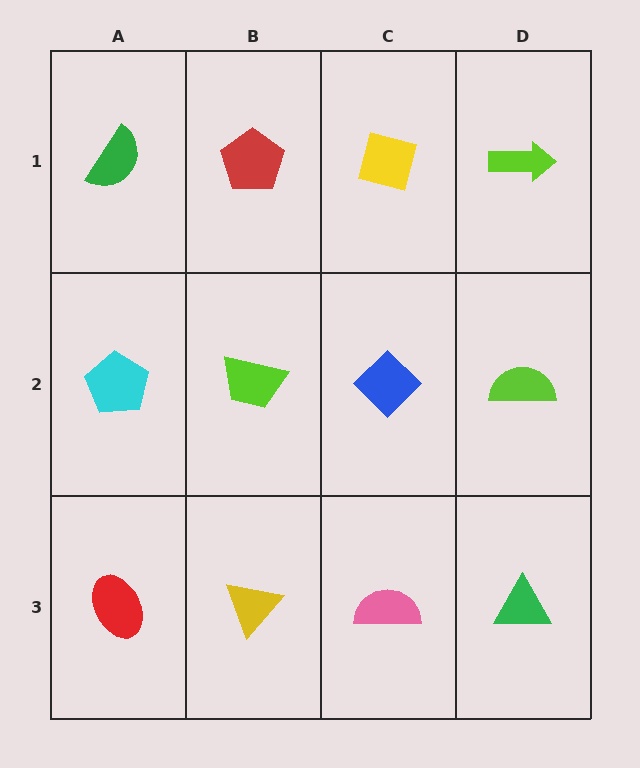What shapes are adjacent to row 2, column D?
A lime arrow (row 1, column D), a green triangle (row 3, column D), a blue diamond (row 2, column C).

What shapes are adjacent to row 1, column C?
A blue diamond (row 2, column C), a red pentagon (row 1, column B), a lime arrow (row 1, column D).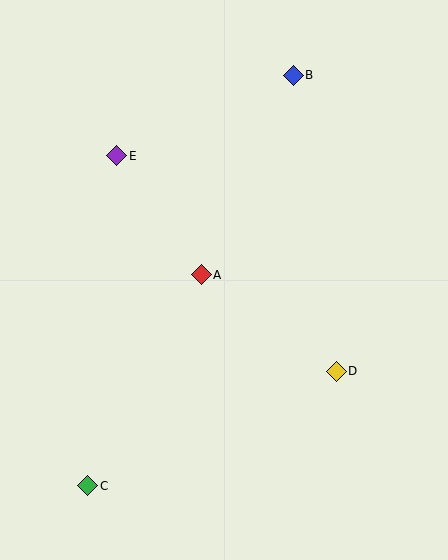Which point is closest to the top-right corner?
Point B is closest to the top-right corner.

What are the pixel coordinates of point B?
Point B is at (293, 75).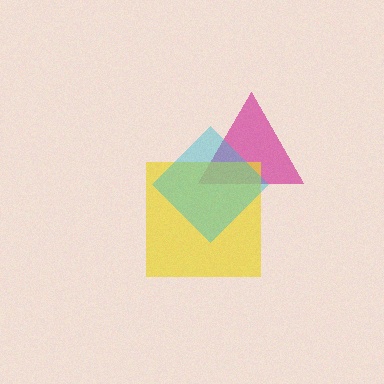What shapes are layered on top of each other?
The layered shapes are: a magenta triangle, a yellow square, a cyan diamond.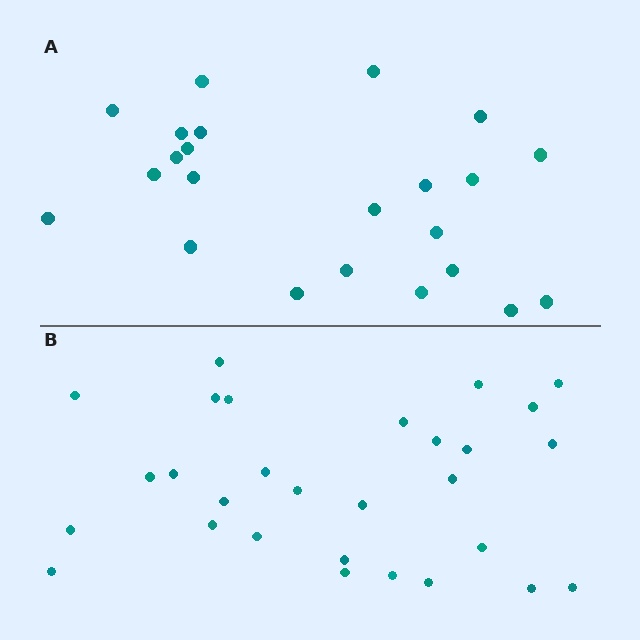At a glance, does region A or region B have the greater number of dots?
Region B (the bottom region) has more dots.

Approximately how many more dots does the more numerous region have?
Region B has about 6 more dots than region A.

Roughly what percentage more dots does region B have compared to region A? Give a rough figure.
About 25% more.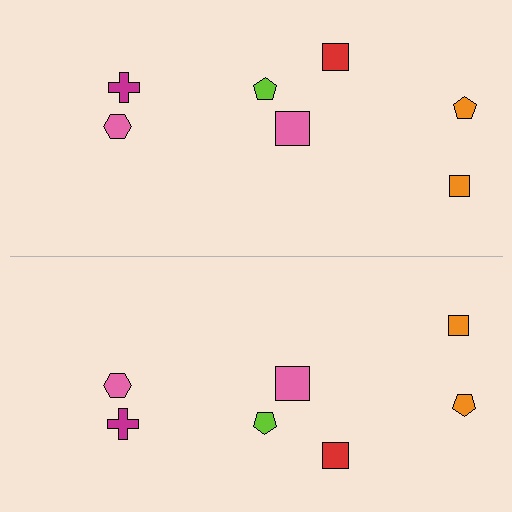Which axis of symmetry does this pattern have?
The pattern has a horizontal axis of symmetry running through the center of the image.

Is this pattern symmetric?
Yes, this pattern has bilateral (reflection) symmetry.